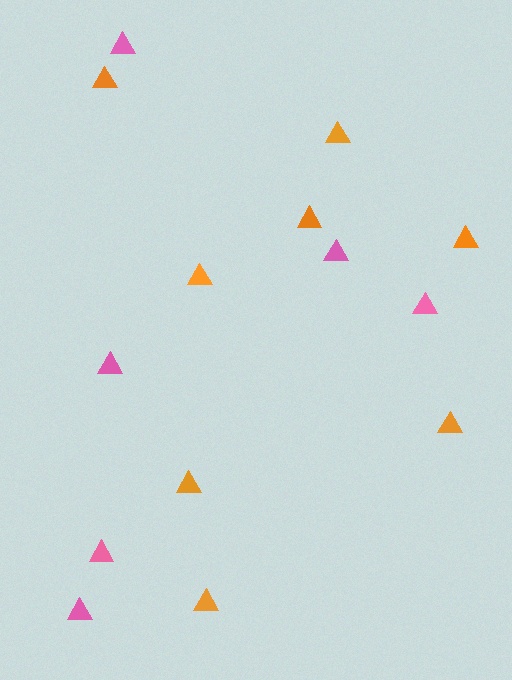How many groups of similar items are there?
There are 2 groups: one group of orange triangles (8) and one group of pink triangles (6).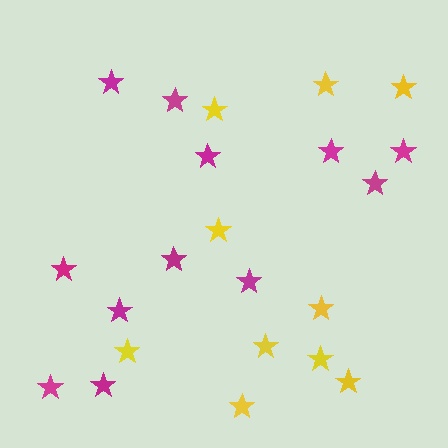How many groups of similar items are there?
There are 2 groups: one group of yellow stars (10) and one group of magenta stars (12).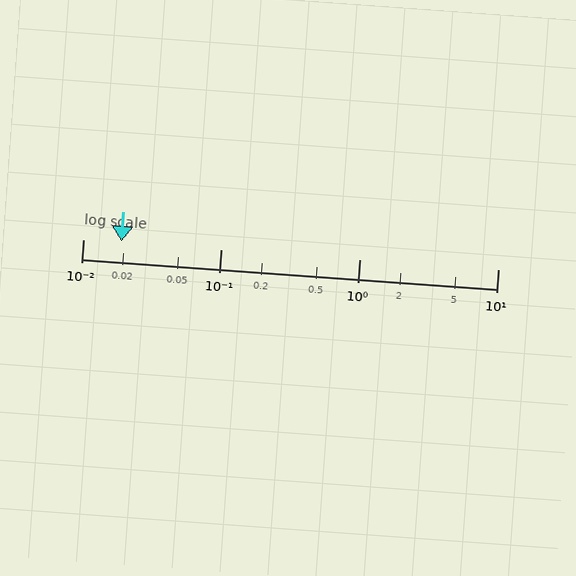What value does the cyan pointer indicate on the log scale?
The pointer indicates approximately 0.019.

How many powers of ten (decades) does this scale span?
The scale spans 3 decades, from 0.01 to 10.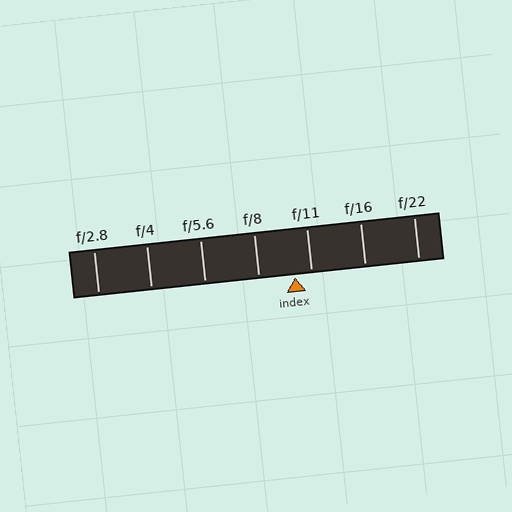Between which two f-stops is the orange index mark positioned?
The index mark is between f/8 and f/11.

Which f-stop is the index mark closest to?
The index mark is closest to f/11.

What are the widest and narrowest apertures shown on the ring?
The widest aperture shown is f/2.8 and the narrowest is f/22.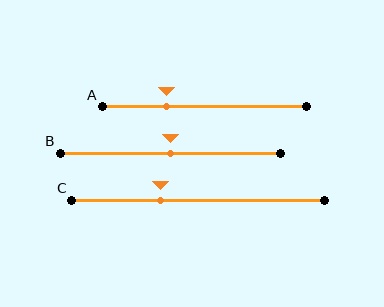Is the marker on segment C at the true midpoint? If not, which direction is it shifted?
No, the marker on segment C is shifted to the left by about 15% of the segment length.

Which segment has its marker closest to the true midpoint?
Segment B has its marker closest to the true midpoint.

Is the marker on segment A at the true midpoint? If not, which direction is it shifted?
No, the marker on segment A is shifted to the left by about 18% of the segment length.